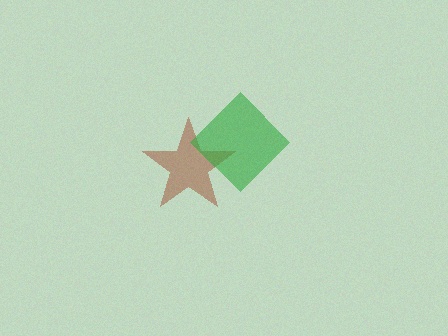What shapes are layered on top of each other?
The layered shapes are: a brown star, a green diamond.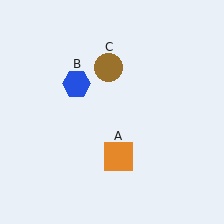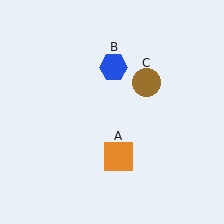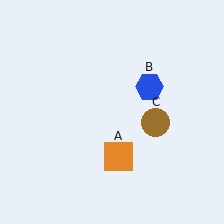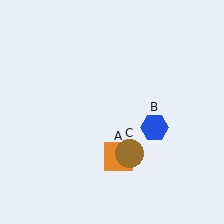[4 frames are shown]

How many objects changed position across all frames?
2 objects changed position: blue hexagon (object B), brown circle (object C).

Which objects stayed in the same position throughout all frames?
Orange square (object A) remained stationary.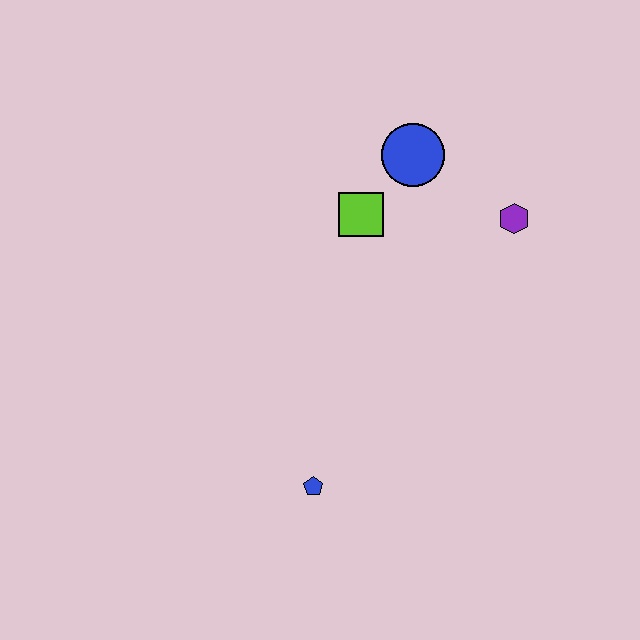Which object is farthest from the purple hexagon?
The blue pentagon is farthest from the purple hexagon.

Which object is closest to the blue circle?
The lime square is closest to the blue circle.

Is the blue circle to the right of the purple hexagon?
No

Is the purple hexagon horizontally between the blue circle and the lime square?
No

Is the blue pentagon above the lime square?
No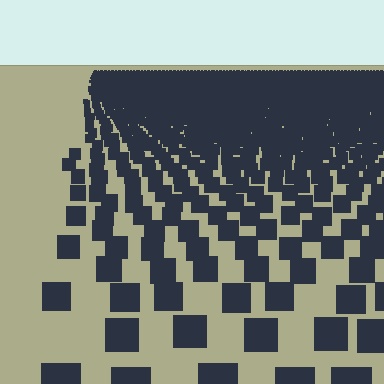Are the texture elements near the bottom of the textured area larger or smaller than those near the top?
Larger. Near the bottom, elements are closer to the viewer and appear at a bigger on-screen size.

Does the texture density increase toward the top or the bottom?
Density increases toward the top.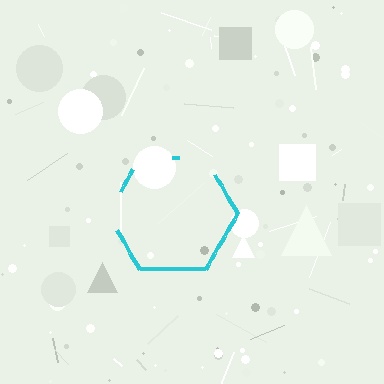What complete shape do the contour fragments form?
The contour fragments form a hexagon.